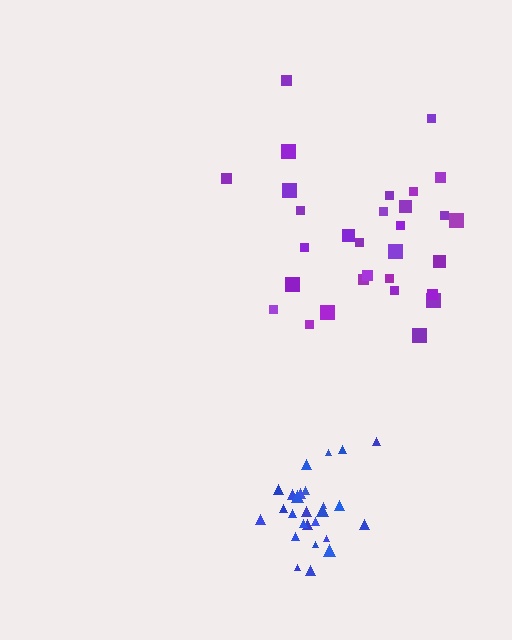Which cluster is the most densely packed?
Blue.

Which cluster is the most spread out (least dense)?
Purple.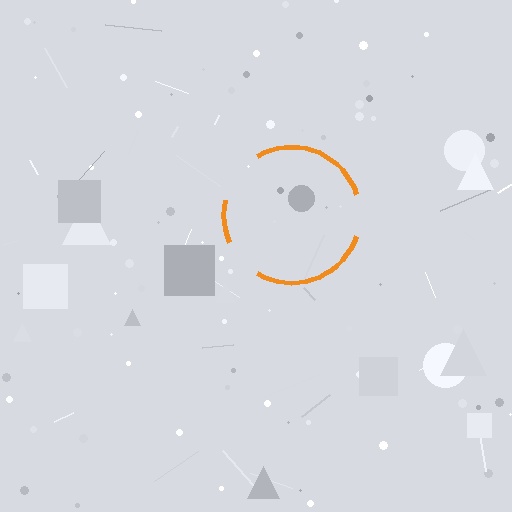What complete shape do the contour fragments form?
The contour fragments form a circle.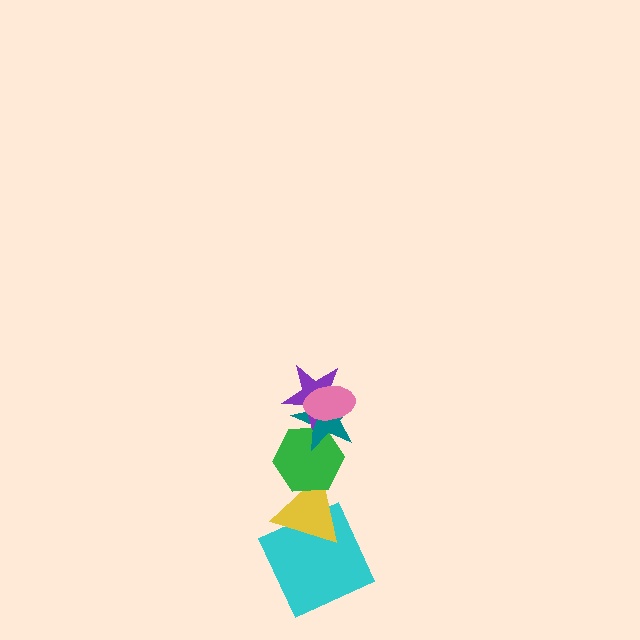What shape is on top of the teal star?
The purple star is on top of the teal star.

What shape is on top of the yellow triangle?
The green hexagon is on top of the yellow triangle.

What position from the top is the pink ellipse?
The pink ellipse is 1st from the top.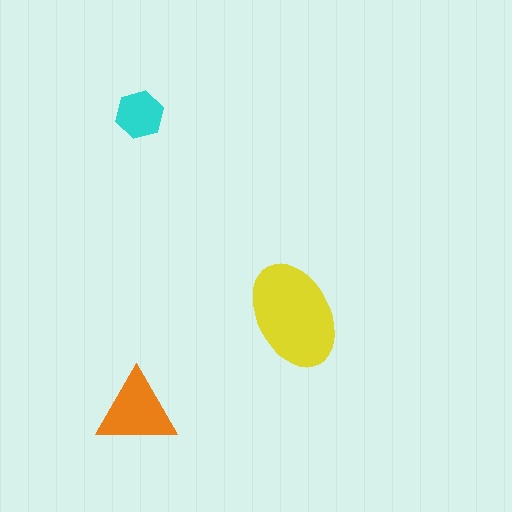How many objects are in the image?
There are 3 objects in the image.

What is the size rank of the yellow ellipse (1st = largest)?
1st.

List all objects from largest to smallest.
The yellow ellipse, the orange triangle, the cyan hexagon.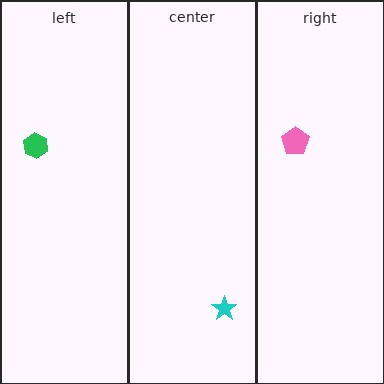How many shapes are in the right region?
1.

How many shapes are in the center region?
1.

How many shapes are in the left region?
1.